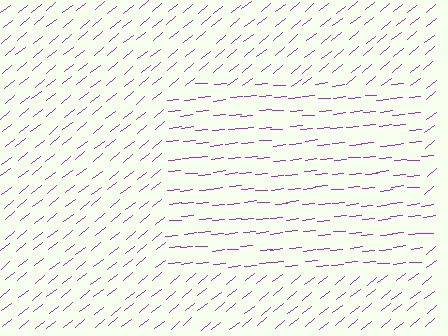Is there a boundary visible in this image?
Yes, there is a texture boundary formed by a change in line orientation.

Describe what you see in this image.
The image is filled with small purple line segments. A rectangle region in the image has lines oriented differently from the surrounding lines, creating a visible texture boundary.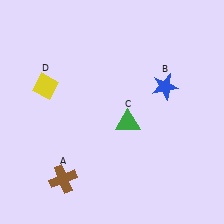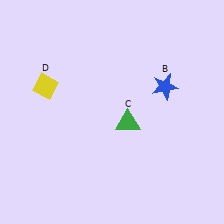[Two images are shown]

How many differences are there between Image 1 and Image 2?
There is 1 difference between the two images.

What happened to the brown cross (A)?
The brown cross (A) was removed in Image 2. It was in the bottom-left area of Image 1.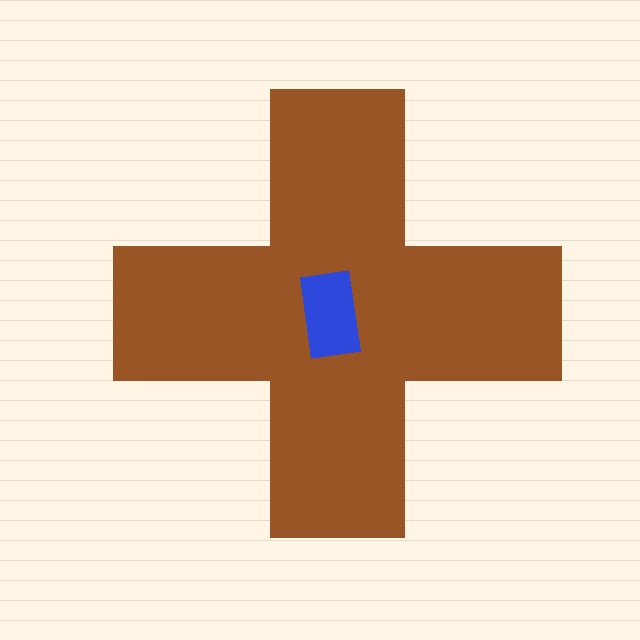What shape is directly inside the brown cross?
The blue rectangle.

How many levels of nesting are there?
2.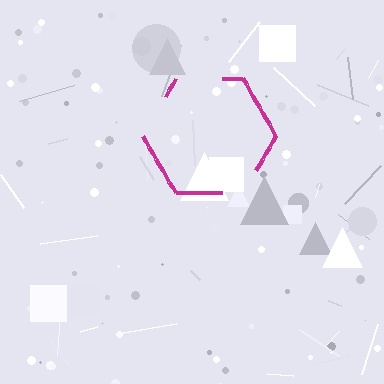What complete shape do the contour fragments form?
The contour fragments form a hexagon.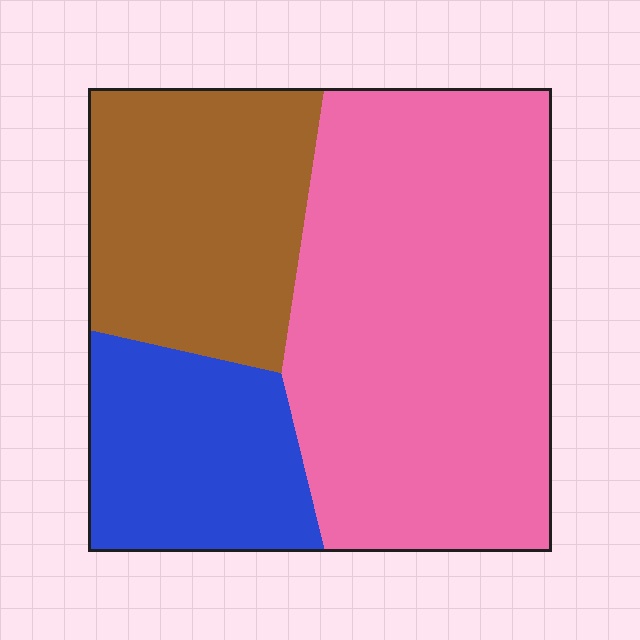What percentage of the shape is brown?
Brown takes up about one quarter (1/4) of the shape.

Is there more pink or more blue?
Pink.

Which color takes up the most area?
Pink, at roughly 55%.